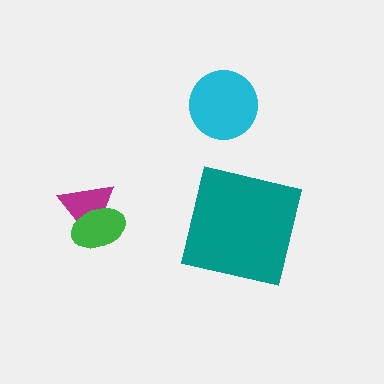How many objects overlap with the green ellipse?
1 object overlaps with the green ellipse.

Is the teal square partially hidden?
No, no other shape covers it.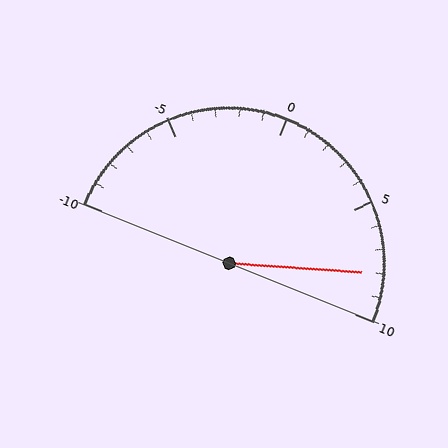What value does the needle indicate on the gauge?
The needle indicates approximately 8.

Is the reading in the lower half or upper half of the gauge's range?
The reading is in the upper half of the range (-10 to 10).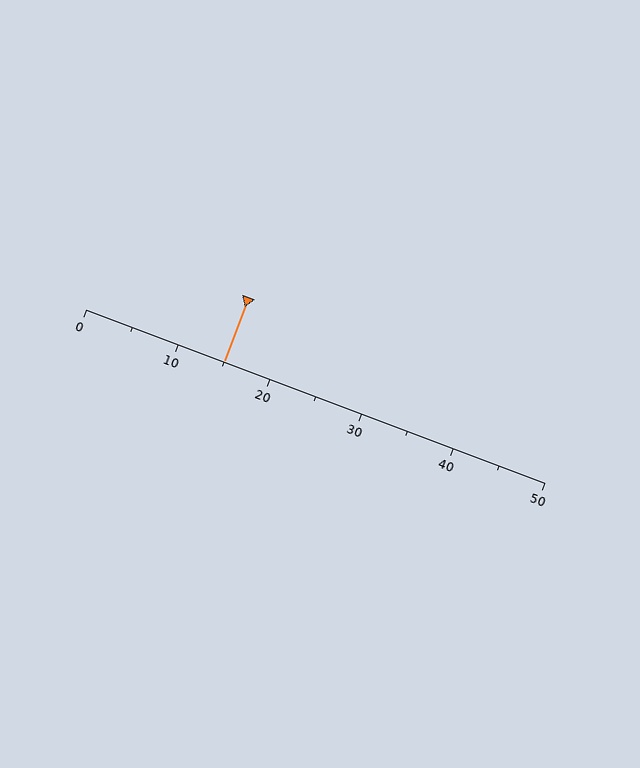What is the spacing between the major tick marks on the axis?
The major ticks are spaced 10 apart.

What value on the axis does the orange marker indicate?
The marker indicates approximately 15.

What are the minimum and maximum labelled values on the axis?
The axis runs from 0 to 50.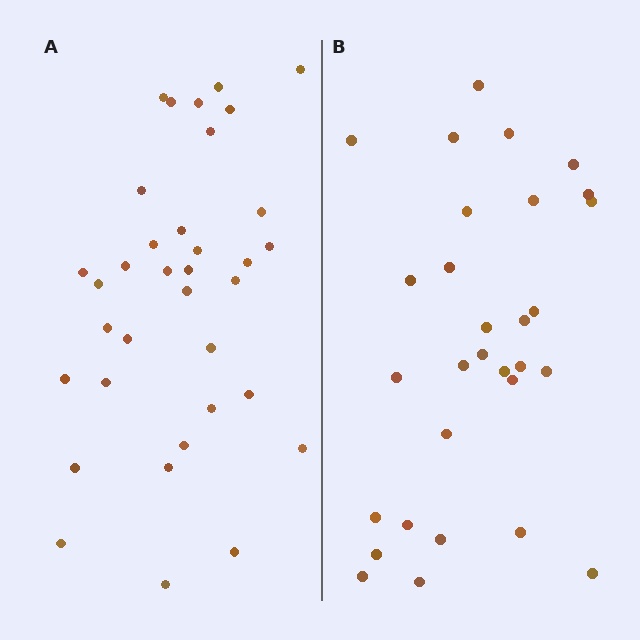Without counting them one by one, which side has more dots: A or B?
Region A (the left region) has more dots.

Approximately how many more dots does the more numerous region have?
Region A has about 5 more dots than region B.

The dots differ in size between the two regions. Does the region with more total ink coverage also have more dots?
No. Region B has more total ink coverage because its dots are larger, but region A actually contains more individual dots. Total area can be misleading — the number of items is what matters here.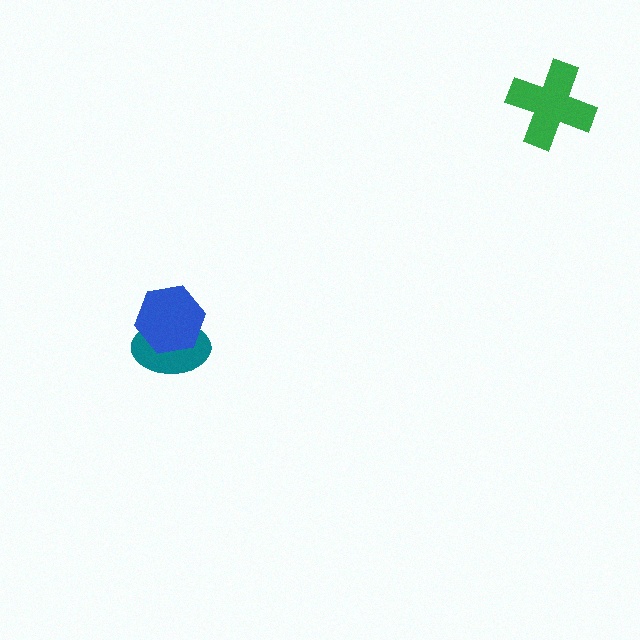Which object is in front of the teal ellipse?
The blue hexagon is in front of the teal ellipse.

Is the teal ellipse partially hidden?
Yes, it is partially covered by another shape.